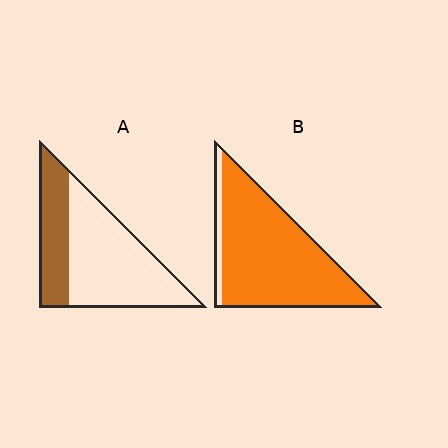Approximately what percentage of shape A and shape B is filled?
A is approximately 30% and B is approximately 90%.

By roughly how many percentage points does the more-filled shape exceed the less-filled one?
By roughly 60 percentage points (B over A).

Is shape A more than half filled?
No.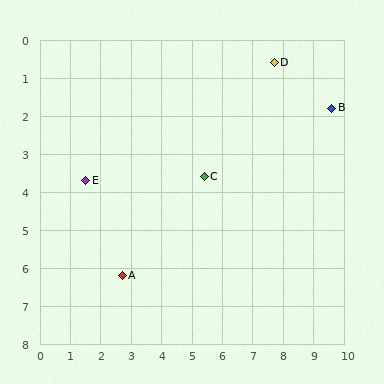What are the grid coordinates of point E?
Point E is at approximately (1.5, 3.7).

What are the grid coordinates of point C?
Point C is at approximately (5.4, 3.6).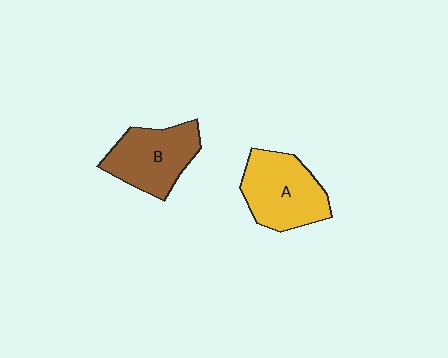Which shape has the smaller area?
Shape B (brown).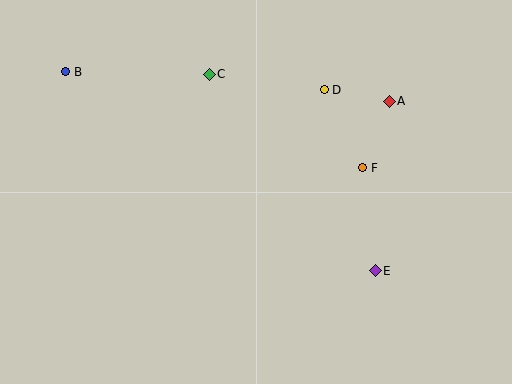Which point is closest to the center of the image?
Point F at (363, 168) is closest to the center.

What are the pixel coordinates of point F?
Point F is at (363, 168).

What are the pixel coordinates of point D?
Point D is at (324, 90).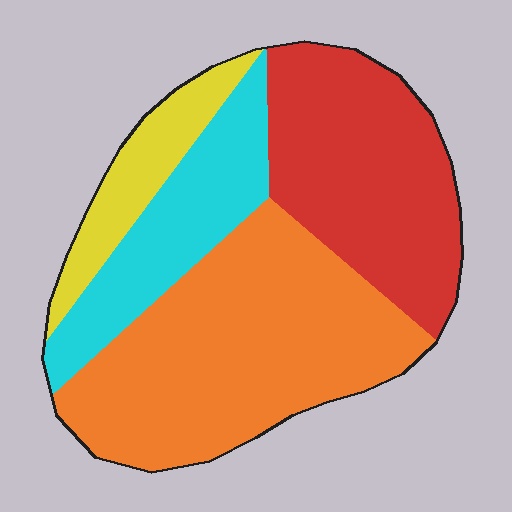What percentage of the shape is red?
Red takes up about one third (1/3) of the shape.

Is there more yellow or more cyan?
Cyan.